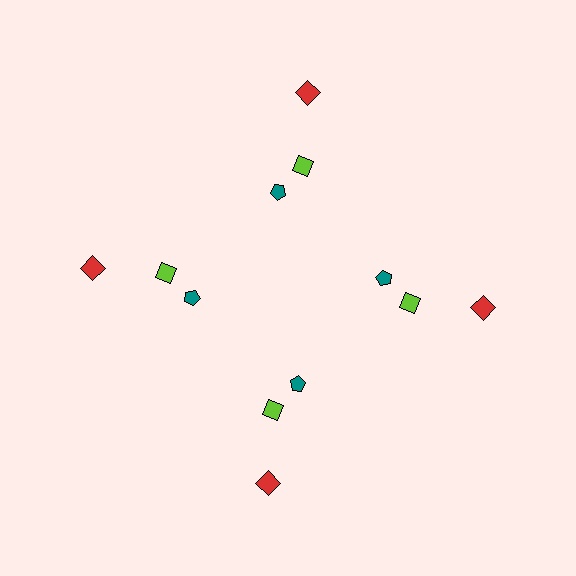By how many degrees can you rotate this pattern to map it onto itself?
The pattern maps onto itself every 90 degrees of rotation.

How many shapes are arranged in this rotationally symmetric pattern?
There are 12 shapes, arranged in 4 groups of 3.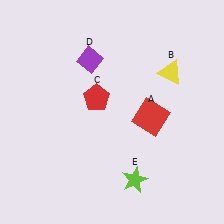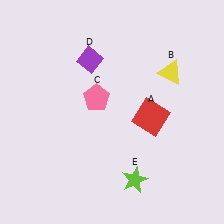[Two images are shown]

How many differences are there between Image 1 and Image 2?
There is 1 difference between the two images.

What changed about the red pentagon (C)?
In Image 1, C is red. In Image 2, it changed to pink.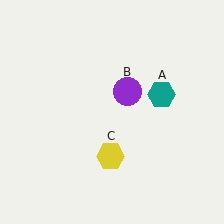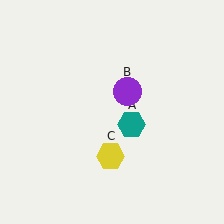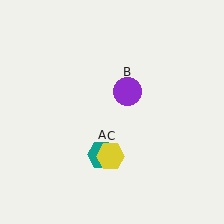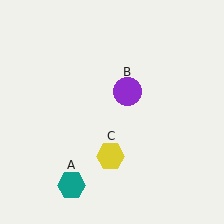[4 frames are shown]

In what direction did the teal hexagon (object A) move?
The teal hexagon (object A) moved down and to the left.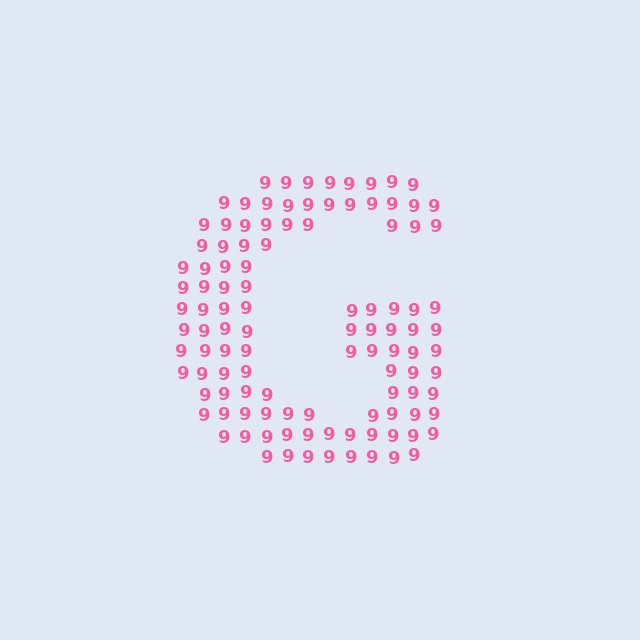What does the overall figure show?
The overall figure shows the letter G.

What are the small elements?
The small elements are digit 9's.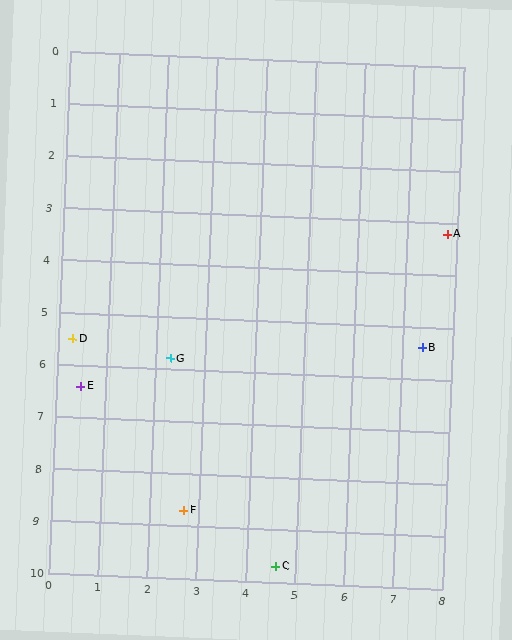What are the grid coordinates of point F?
Point F is at approximately (2.7, 8.7).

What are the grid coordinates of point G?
Point G is at approximately (2.3, 5.8).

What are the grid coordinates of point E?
Point E is at approximately (0.5, 6.4).